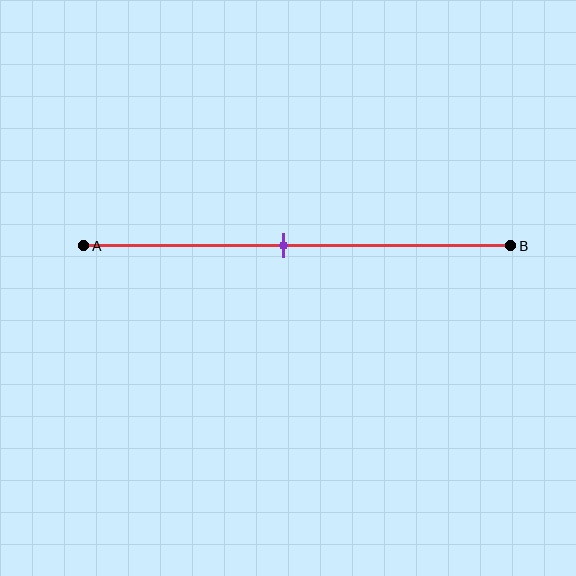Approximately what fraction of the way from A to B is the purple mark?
The purple mark is approximately 45% of the way from A to B.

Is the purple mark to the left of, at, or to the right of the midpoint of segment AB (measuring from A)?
The purple mark is to the left of the midpoint of segment AB.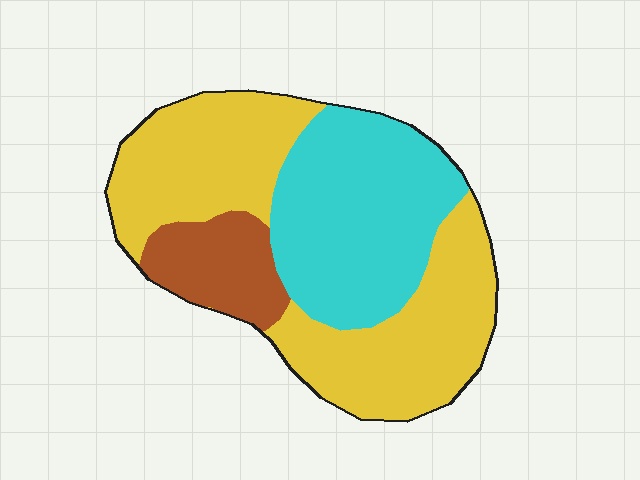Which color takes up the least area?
Brown, at roughly 15%.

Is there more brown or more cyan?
Cyan.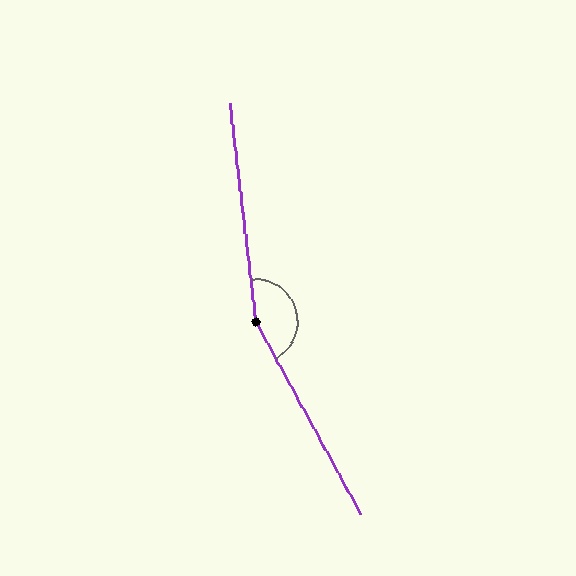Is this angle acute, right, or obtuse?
It is obtuse.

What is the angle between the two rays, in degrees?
Approximately 158 degrees.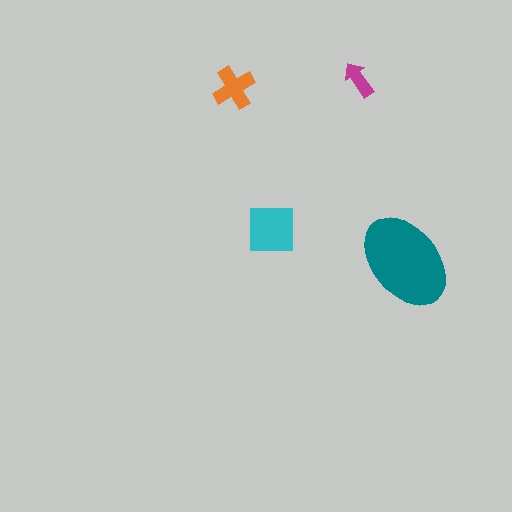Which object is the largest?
The teal ellipse.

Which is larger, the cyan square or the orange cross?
The cyan square.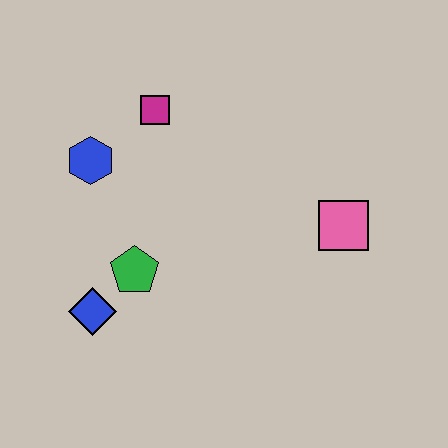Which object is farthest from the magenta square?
The pink square is farthest from the magenta square.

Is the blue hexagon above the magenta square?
No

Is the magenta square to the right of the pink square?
No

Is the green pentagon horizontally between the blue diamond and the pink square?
Yes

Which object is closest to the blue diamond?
The green pentagon is closest to the blue diamond.